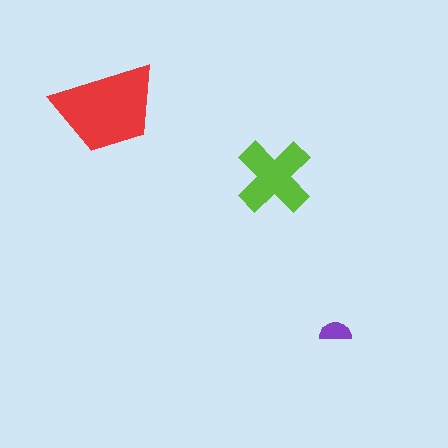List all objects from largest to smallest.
The red trapezoid, the lime cross, the purple semicircle.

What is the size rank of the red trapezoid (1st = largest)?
1st.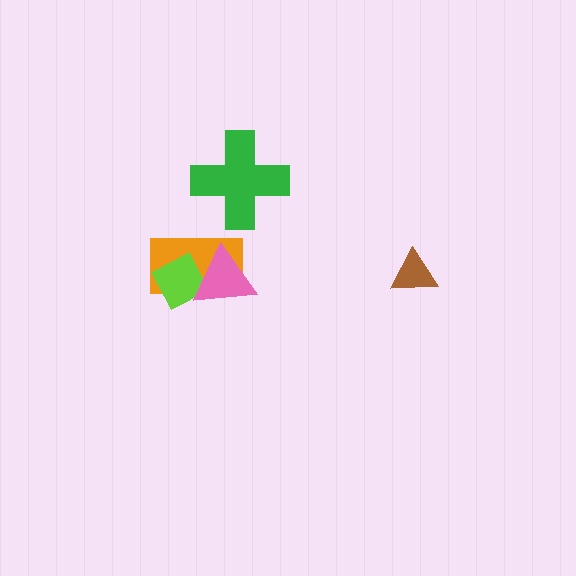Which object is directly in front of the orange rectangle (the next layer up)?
The lime diamond is directly in front of the orange rectangle.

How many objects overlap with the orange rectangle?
2 objects overlap with the orange rectangle.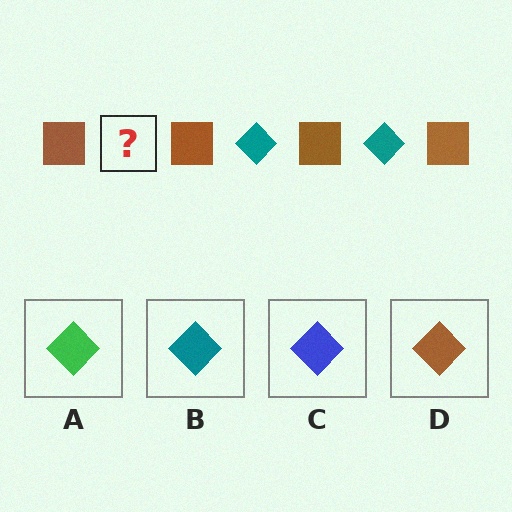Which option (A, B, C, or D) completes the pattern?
B.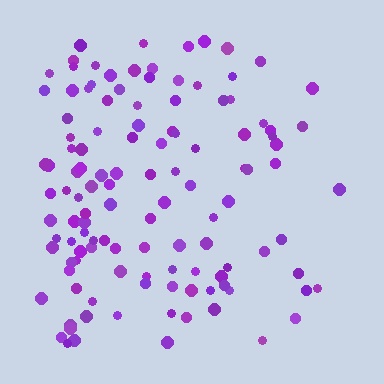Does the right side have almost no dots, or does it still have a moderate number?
Still a moderate number, just noticeably fewer than the left.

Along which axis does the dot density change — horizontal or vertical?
Horizontal.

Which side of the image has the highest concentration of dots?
The left.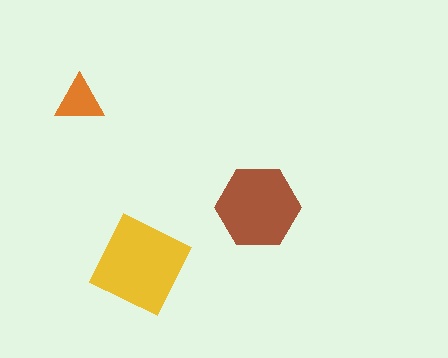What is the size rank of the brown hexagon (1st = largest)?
2nd.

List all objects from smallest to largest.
The orange triangle, the brown hexagon, the yellow diamond.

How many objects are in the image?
There are 3 objects in the image.